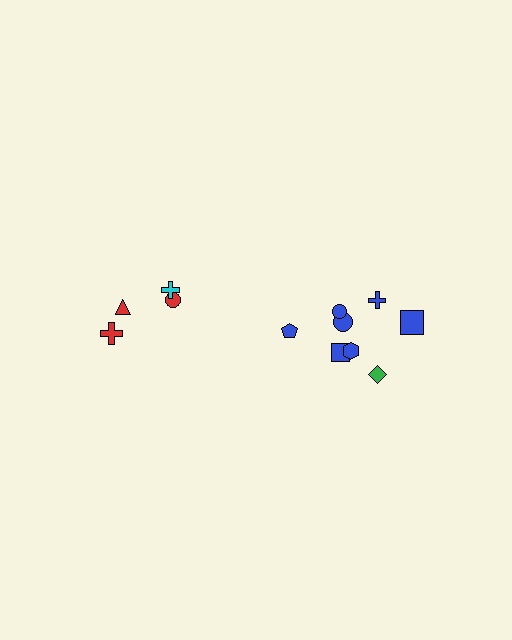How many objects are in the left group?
There are 4 objects.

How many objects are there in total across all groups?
There are 12 objects.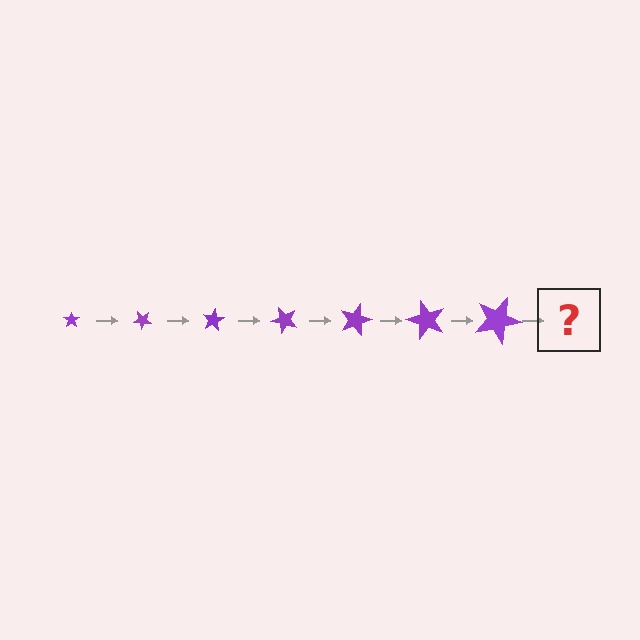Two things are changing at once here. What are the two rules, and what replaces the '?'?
The two rules are that the star grows larger each step and it rotates 40 degrees each step. The '?' should be a star, larger than the previous one and rotated 280 degrees from the start.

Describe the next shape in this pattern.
It should be a star, larger than the previous one and rotated 280 degrees from the start.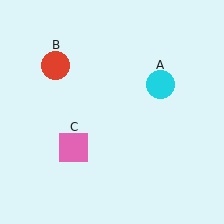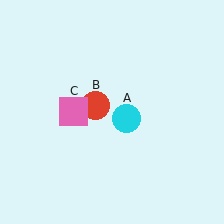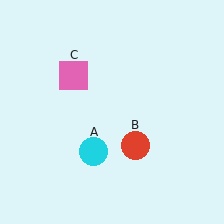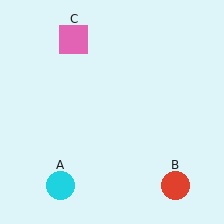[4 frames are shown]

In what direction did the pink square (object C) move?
The pink square (object C) moved up.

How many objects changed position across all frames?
3 objects changed position: cyan circle (object A), red circle (object B), pink square (object C).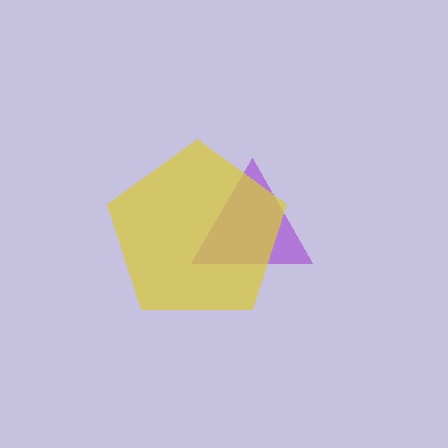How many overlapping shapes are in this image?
There are 2 overlapping shapes in the image.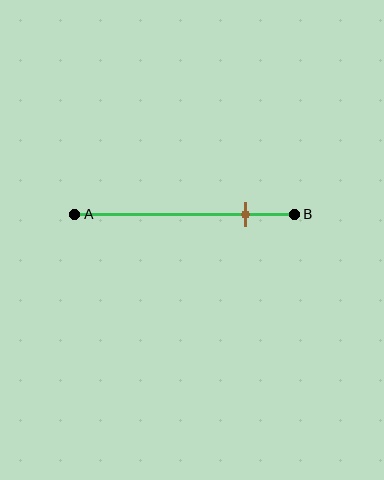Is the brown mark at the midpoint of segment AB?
No, the mark is at about 80% from A, not at the 50% midpoint.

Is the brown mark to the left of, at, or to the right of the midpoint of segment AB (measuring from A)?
The brown mark is to the right of the midpoint of segment AB.